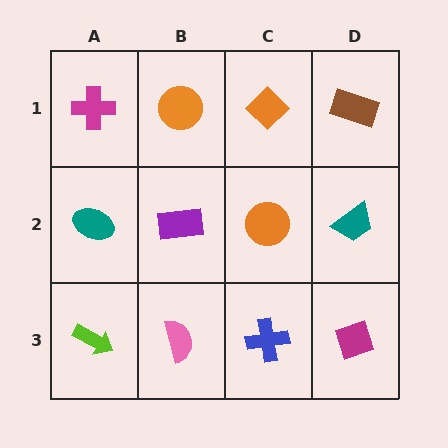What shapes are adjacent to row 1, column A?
A teal ellipse (row 2, column A), an orange circle (row 1, column B).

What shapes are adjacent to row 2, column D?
A brown rectangle (row 1, column D), a magenta diamond (row 3, column D), an orange circle (row 2, column C).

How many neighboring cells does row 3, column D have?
2.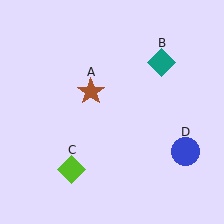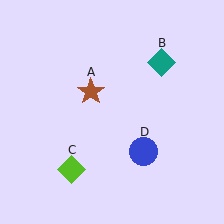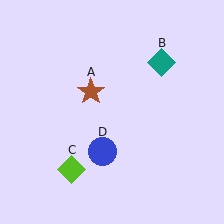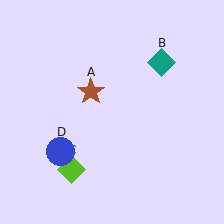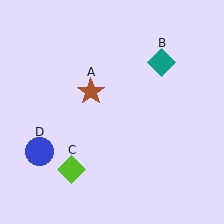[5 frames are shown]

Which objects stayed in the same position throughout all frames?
Brown star (object A) and teal diamond (object B) and lime diamond (object C) remained stationary.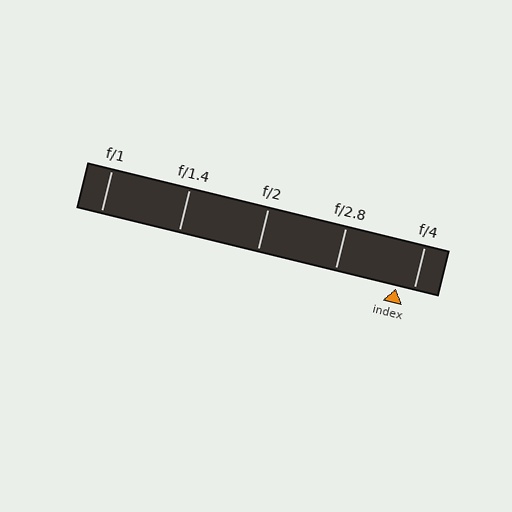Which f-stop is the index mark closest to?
The index mark is closest to f/4.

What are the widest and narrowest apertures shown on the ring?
The widest aperture shown is f/1 and the narrowest is f/4.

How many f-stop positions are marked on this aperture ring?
There are 5 f-stop positions marked.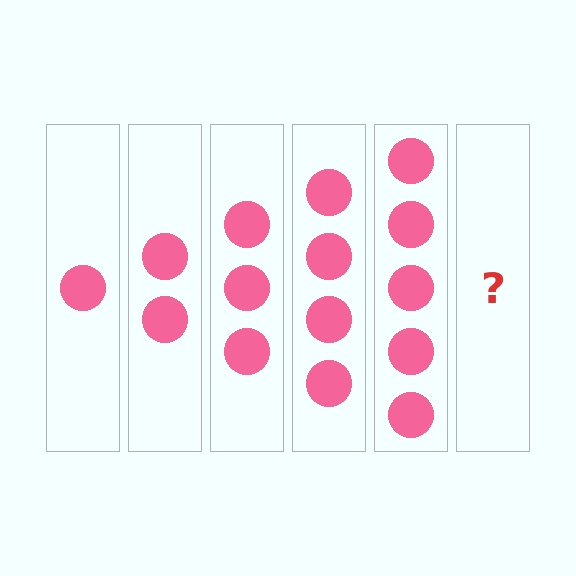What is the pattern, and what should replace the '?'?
The pattern is that each step adds one more circle. The '?' should be 6 circles.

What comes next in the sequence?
The next element should be 6 circles.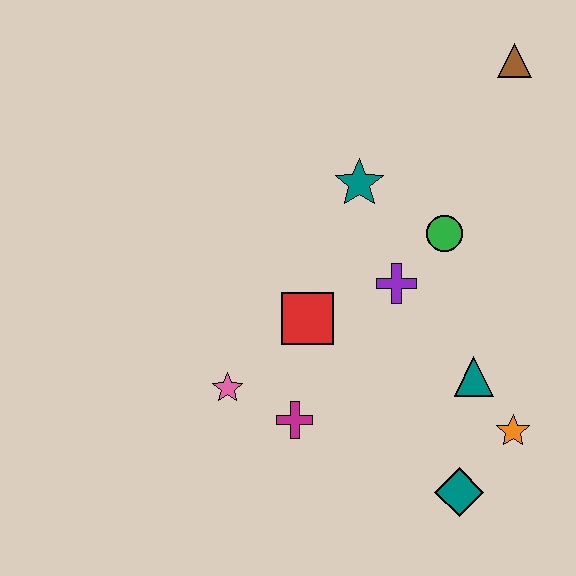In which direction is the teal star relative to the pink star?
The teal star is above the pink star.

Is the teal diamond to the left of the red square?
No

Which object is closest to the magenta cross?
The pink star is closest to the magenta cross.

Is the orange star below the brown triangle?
Yes